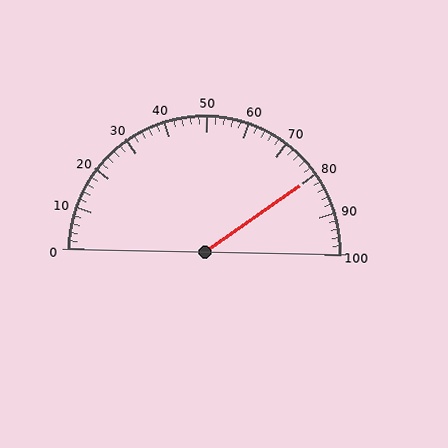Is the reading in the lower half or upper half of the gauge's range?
The reading is in the upper half of the range (0 to 100).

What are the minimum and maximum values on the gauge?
The gauge ranges from 0 to 100.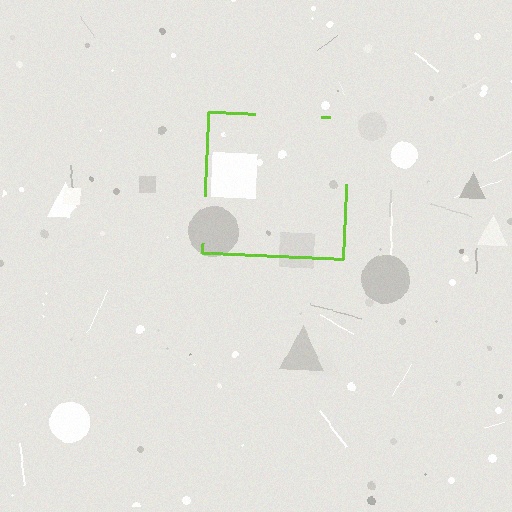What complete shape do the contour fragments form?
The contour fragments form a square.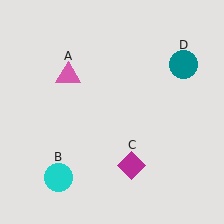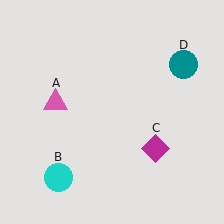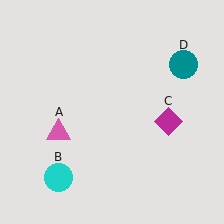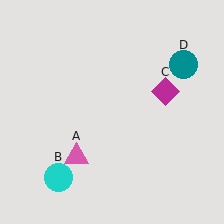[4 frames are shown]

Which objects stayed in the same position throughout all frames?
Cyan circle (object B) and teal circle (object D) remained stationary.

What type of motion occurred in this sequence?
The pink triangle (object A), magenta diamond (object C) rotated counterclockwise around the center of the scene.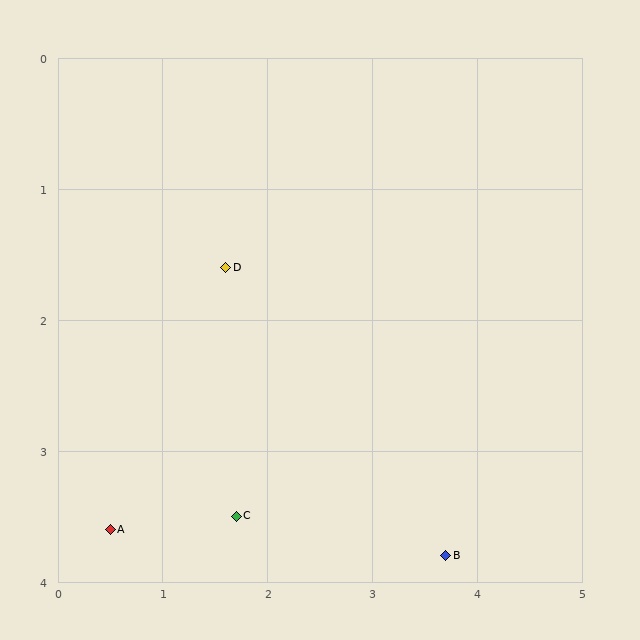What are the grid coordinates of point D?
Point D is at approximately (1.6, 1.6).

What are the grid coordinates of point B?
Point B is at approximately (3.7, 3.8).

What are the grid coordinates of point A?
Point A is at approximately (0.5, 3.6).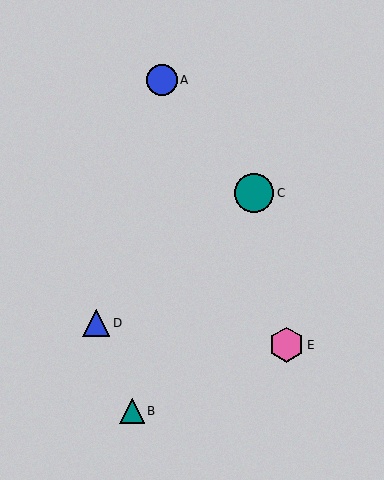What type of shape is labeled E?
Shape E is a pink hexagon.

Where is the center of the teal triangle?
The center of the teal triangle is at (132, 411).